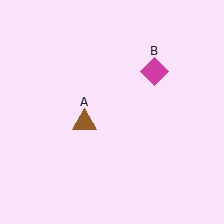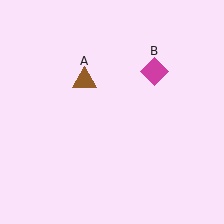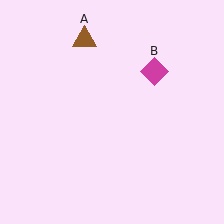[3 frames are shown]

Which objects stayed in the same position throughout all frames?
Magenta diamond (object B) remained stationary.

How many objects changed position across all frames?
1 object changed position: brown triangle (object A).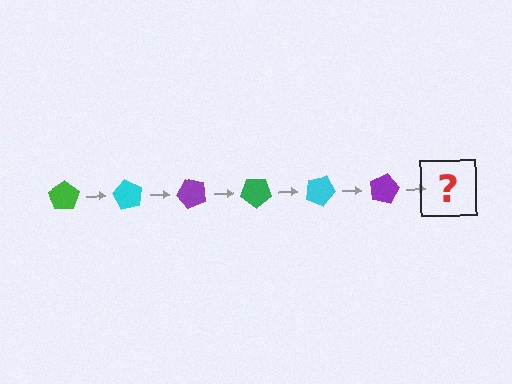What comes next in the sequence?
The next element should be a green pentagon, rotated 360 degrees from the start.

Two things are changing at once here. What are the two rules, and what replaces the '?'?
The two rules are that it rotates 60 degrees each step and the color cycles through green, cyan, and purple. The '?' should be a green pentagon, rotated 360 degrees from the start.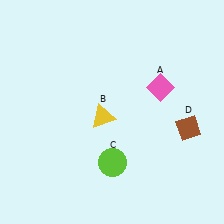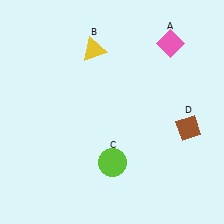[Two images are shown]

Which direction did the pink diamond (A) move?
The pink diamond (A) moved up.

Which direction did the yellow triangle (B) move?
The yellow triangle (B) moved up.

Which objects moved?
The objects that moved are: the pink diamond (A), the yellow triangle (B).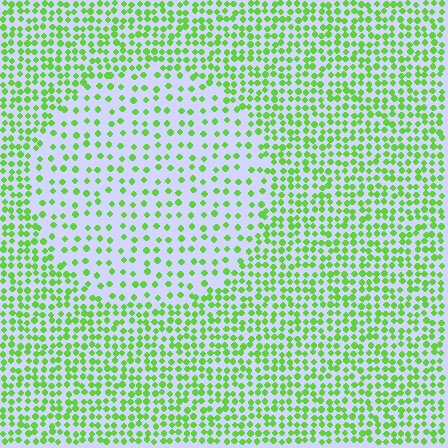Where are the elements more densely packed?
The elements are more densely packed outside the circle boundary.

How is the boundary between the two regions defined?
The boundary is defined by a change in element density (approximately 2.1x ratio). All elements are the same color, size, and shape.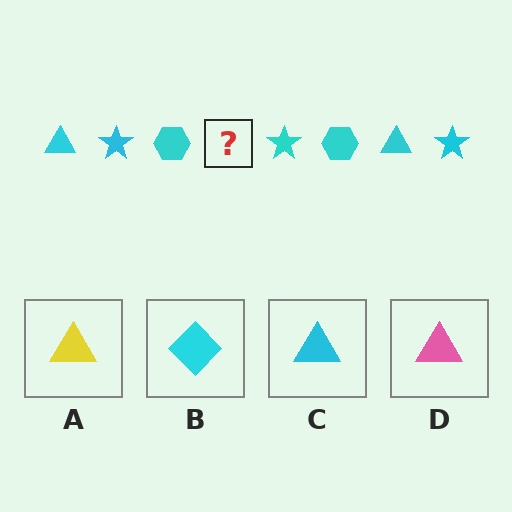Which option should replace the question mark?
Option C.